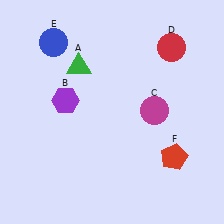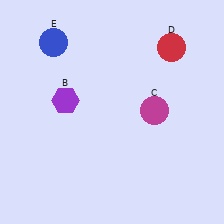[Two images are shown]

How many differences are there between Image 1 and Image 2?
There are 2 differences between the two images.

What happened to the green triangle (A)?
The green triangle (A) was removed in Image 2. It was in the top-left area of Image 1.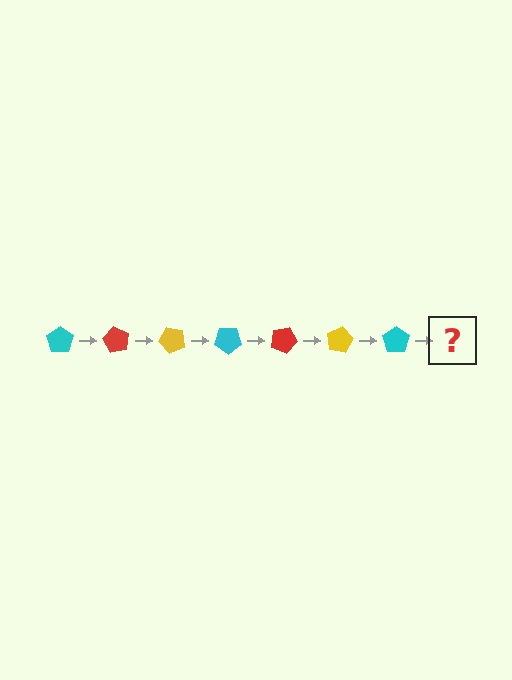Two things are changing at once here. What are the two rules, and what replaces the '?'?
The two rules are that it rotates 60 degrees each step and the color cycles through cyan, red, and yellow. The '?' should be a red pentagon, rotated 420 degrees from the start.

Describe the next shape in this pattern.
It should be a red pentagon, rotated 420 degrees from the start.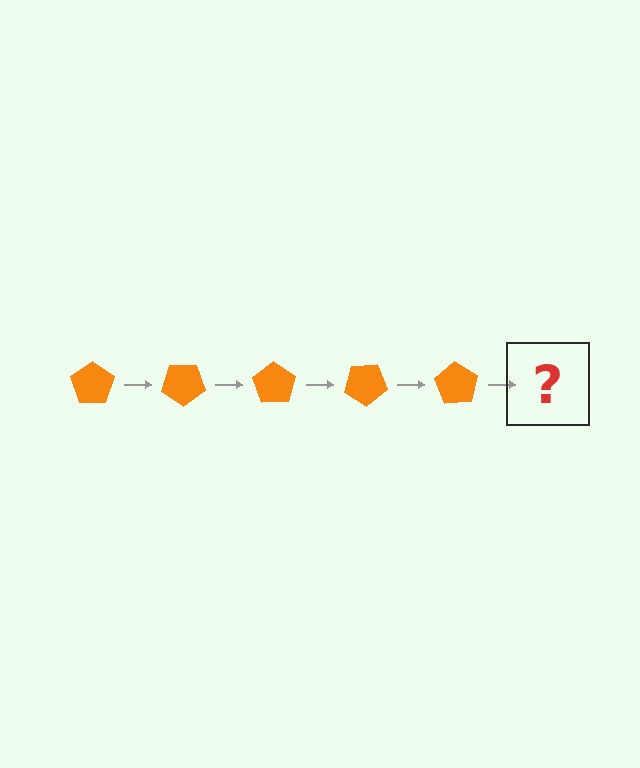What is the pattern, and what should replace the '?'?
The pattern is that the pentagon rotates 35 degrees each step. The '?' should be an orange pentagon rotated 175 degrees.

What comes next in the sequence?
The next element should be an orange pentagon rotated 175 degrees.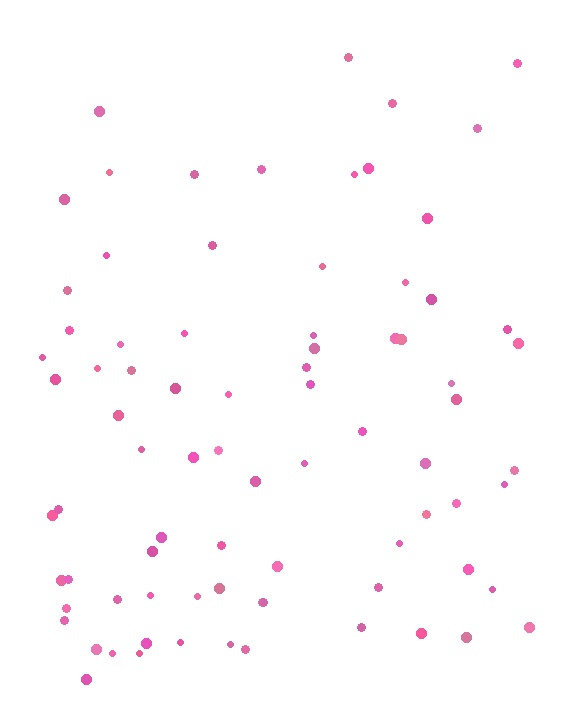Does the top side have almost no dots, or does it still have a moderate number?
Still a moderate number, just noticeably fewer than the bottom.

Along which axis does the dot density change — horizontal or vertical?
Vertical.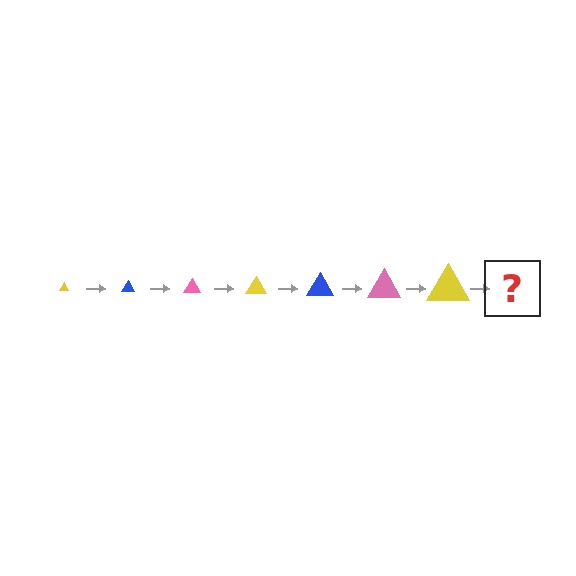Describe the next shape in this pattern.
It should be a blue triangle, larger than the previous one.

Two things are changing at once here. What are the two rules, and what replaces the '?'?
The two rules are that the triangle grows larger each step and the color cycles through yellow, blue, and pink. The '?' should be a blue triangle, larger than the previous one.